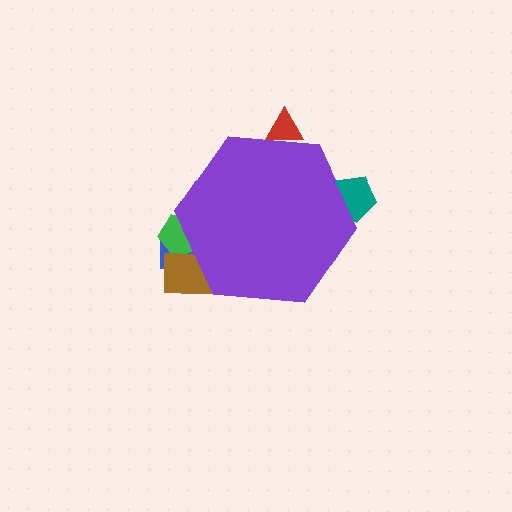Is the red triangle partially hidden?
Yes, the red triangle is partially hidden behind the purple hexagon.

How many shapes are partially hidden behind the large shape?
5 shapes are partially hidden.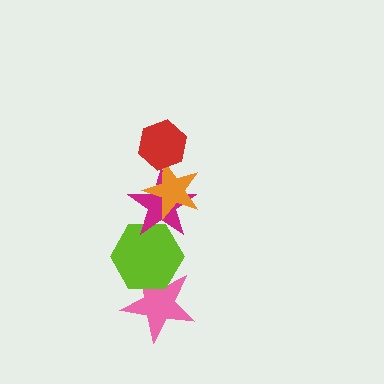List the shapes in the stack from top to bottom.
From top to bottom: the red hexagon, the orange star, the magenta star, the lime hexagon, the pink star.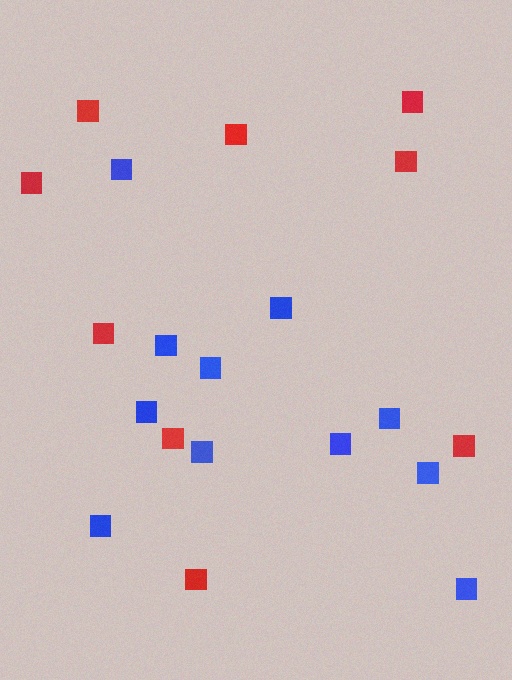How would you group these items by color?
There are 2 groups: one group of red squares (9) and one group of blue squares (11).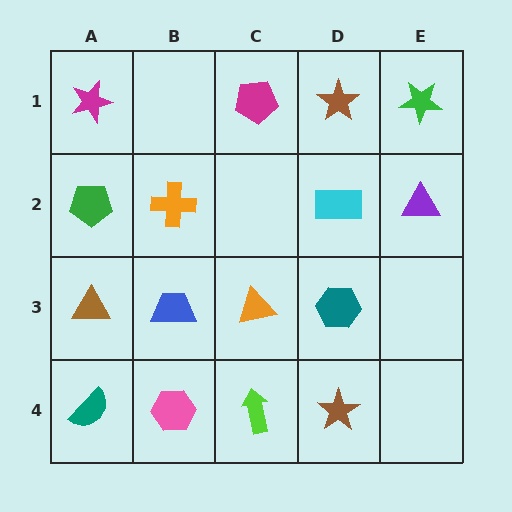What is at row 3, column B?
A blue trapezoid.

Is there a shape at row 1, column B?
No, that cell is empty.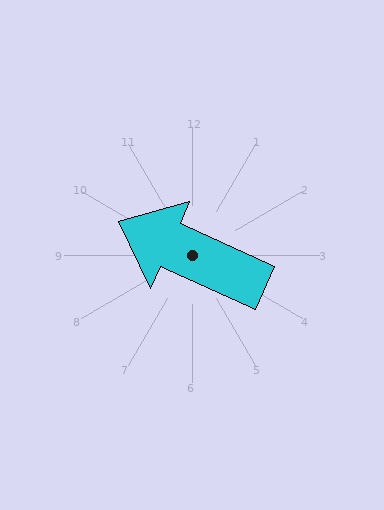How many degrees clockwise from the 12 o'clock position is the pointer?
Approximately 294 degrees.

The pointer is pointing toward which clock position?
Roughly 10 o'clock.